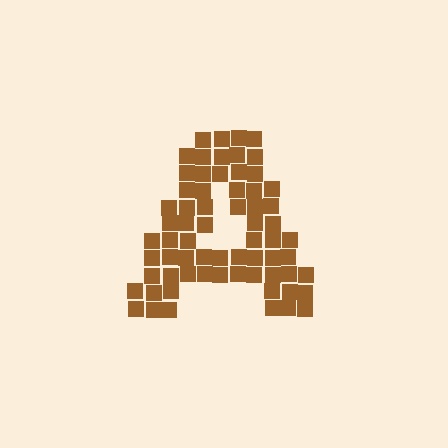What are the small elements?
The small elements are squares.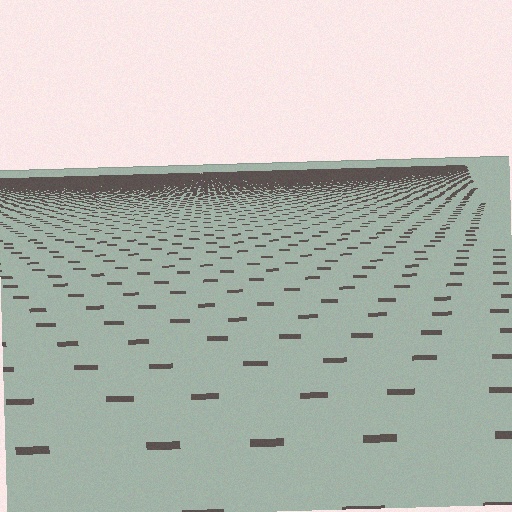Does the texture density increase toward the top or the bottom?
Density increases toward the top.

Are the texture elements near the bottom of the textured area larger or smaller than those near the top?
Larger. Near the bottom, elements are closer to the viewer and appear at a bigger on-screen size.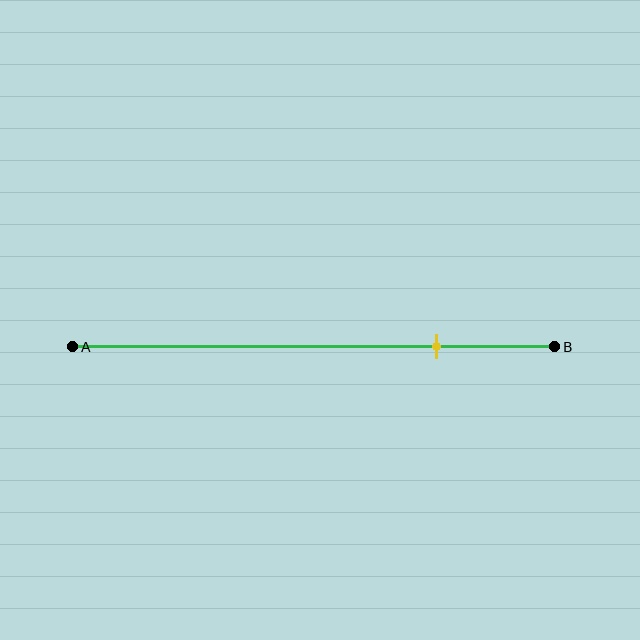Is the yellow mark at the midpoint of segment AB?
No, the mark is at about 75% from A, not at the 50% midpoint.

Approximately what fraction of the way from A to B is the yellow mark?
The yellow mark is approximately 75% of the way from A to B.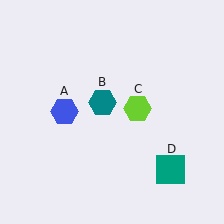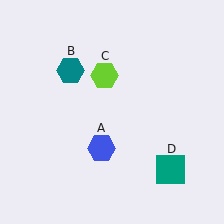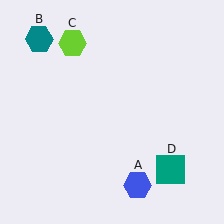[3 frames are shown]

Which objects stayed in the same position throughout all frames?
Teal square (object D) remained stationary.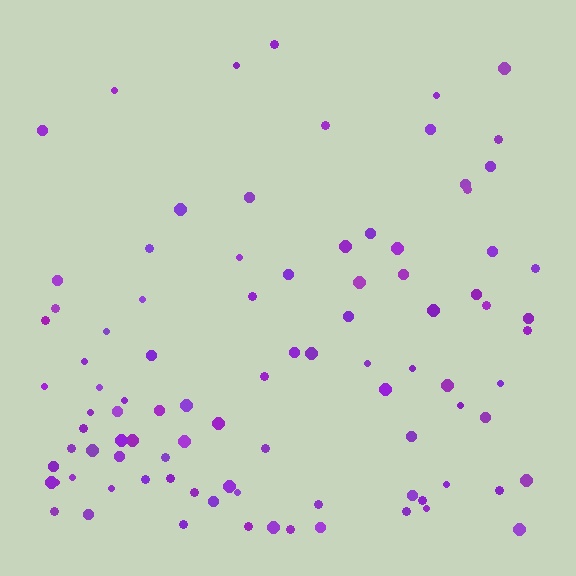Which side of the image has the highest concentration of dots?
The bottom.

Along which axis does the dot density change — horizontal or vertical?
Vertical.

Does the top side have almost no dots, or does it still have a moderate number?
Still a moderate number, just noticeably fewer than the bottom.